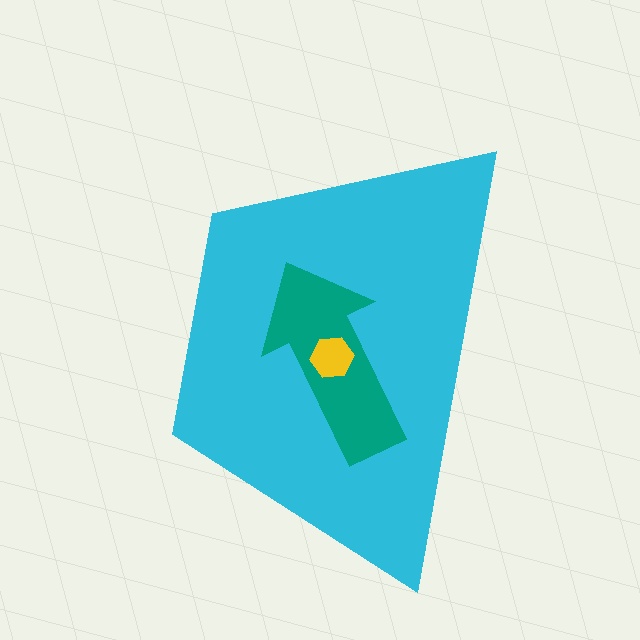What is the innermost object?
The yellow hexagon.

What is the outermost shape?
The cyan trapezoid.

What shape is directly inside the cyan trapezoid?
The teal arrow.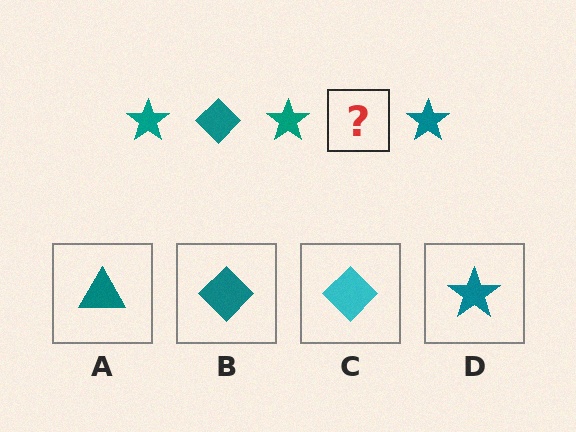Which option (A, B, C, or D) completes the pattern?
B.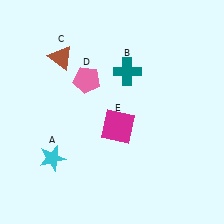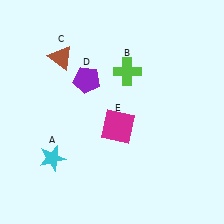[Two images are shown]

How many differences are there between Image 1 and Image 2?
There are 2 differences between the two images.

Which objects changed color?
B changed from teal to lime. D changed from pink to purple.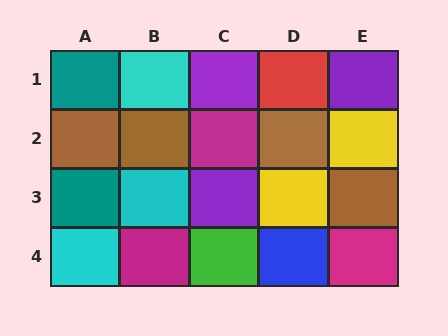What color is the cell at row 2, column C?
Magenta.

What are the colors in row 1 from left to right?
Teal, cyan, purple, red, purple.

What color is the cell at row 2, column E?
Yellow.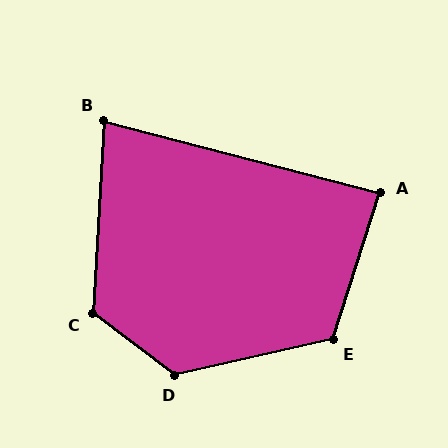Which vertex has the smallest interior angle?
B, at approximately 79 degrees.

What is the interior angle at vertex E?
Approximately 120 degrees (obtuse).